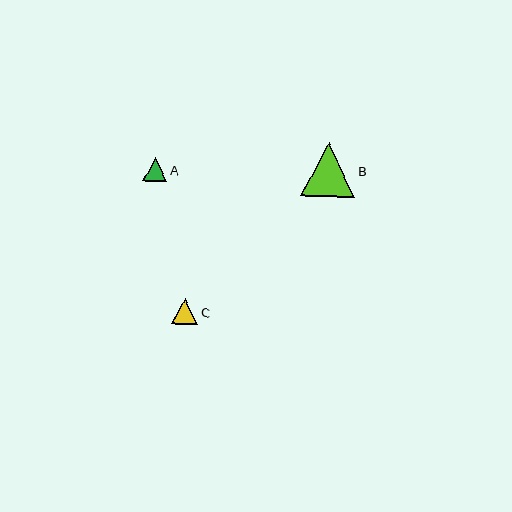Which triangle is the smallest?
Triangle A is the smallest with a size of approximately 24 pixels.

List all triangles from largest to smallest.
From largest to smallest: B, C, A.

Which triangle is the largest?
Triangle B is the largest with a size of approximately 54 pixels.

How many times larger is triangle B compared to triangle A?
Triangle B is approximately 2.3 times the size of triangle A.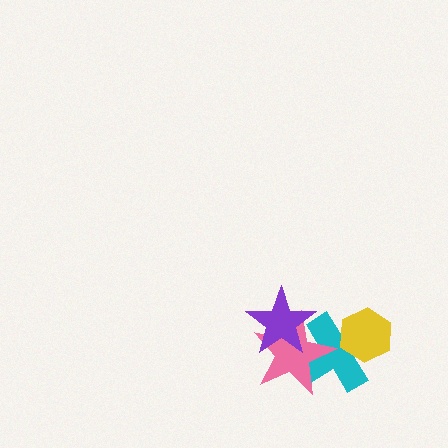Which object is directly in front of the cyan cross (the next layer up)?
The yellow hexagon is directly in front of the cyan cross.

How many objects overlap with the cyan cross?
3 objects overlap with the cyan cross.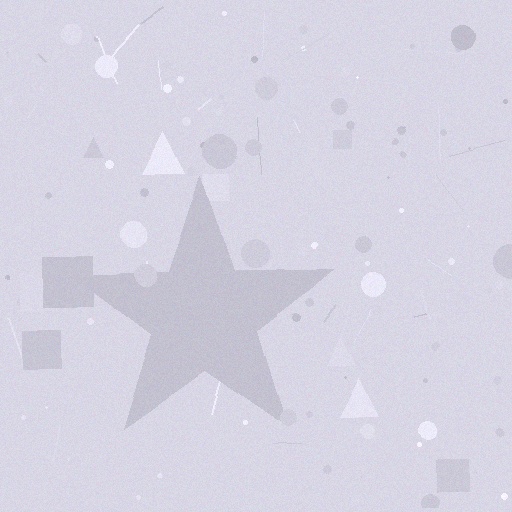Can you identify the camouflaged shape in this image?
The camouflaged shape is a star.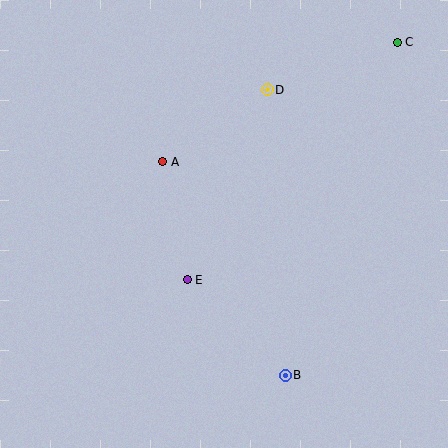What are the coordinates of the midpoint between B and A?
The midpoint between B and A is at (224, 269).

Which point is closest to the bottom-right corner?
Point B is closest to the bottom-right corner.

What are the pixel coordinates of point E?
Point E is at (187, 280).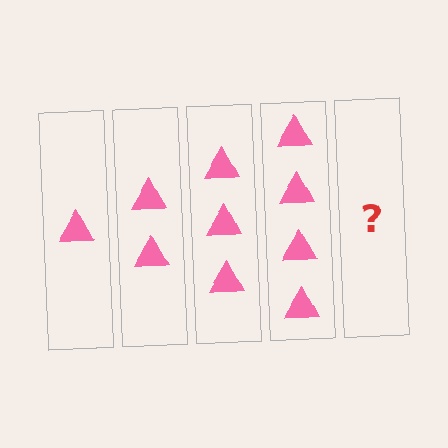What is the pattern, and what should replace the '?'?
The pattern is that each step adds one more triangle. The '?' should be 5 triangles.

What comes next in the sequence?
The next element should be 5 triangles.